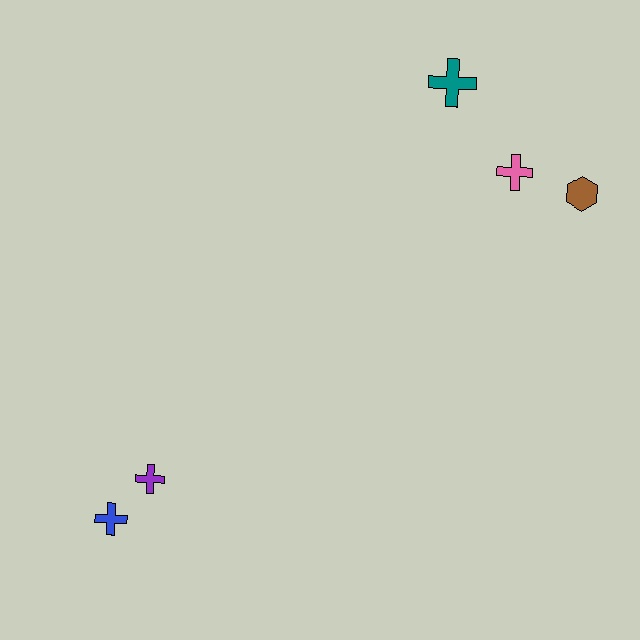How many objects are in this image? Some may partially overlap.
There are 5 objects.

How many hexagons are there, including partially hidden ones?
There is 1 hexagon.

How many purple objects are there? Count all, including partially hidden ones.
There is 1 purple object.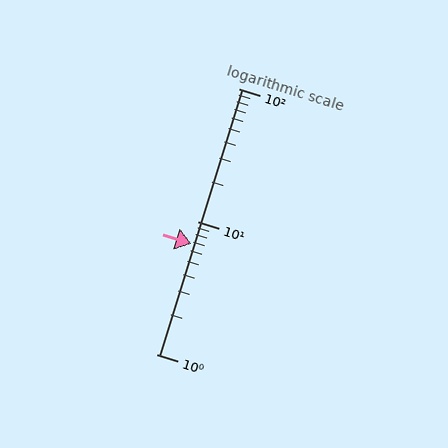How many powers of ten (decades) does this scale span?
The scale spans 2 decades, from 1 to 100.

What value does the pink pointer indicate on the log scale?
The pointer indicates approximately 6.8.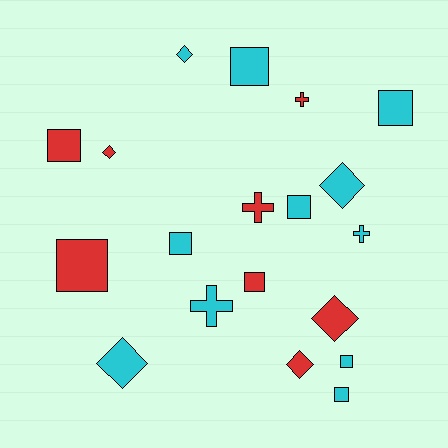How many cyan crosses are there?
There are 2 cyan crosses.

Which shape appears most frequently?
Square, with 9 objects.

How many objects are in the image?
There are 19 objects.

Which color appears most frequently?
Cyan, with 11 objects.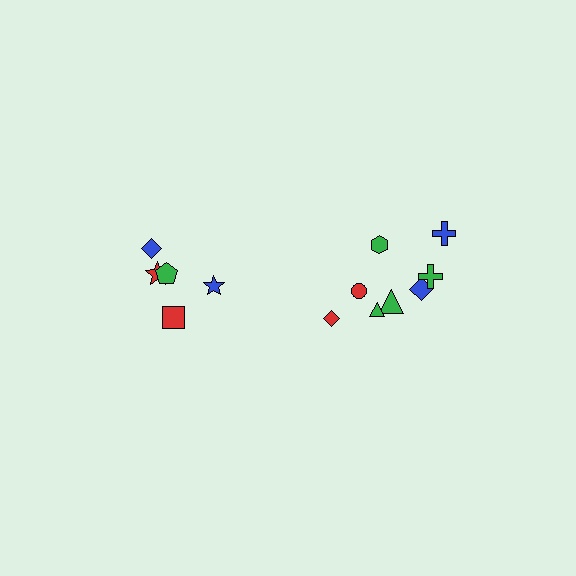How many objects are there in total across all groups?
There are 13 objects.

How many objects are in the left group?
There are 5 objects.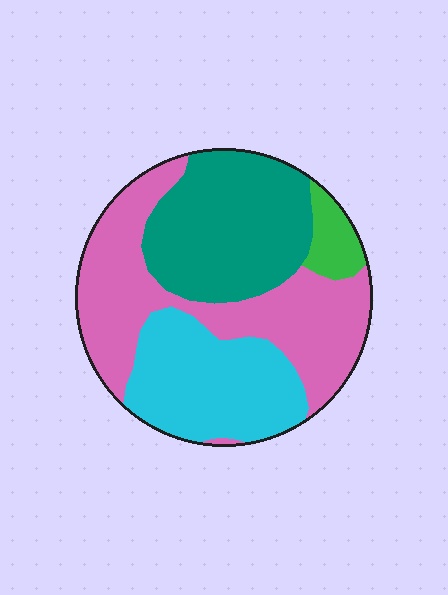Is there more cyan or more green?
Cyan.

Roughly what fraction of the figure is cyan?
Cyan takes up between a quarter and a half of the figure.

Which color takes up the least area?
Green, at roughly 5%.